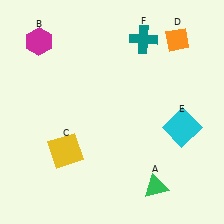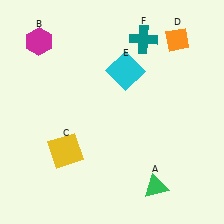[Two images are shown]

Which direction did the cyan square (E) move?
The cyan square (E) moved left.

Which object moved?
The cyan square (E) moved left.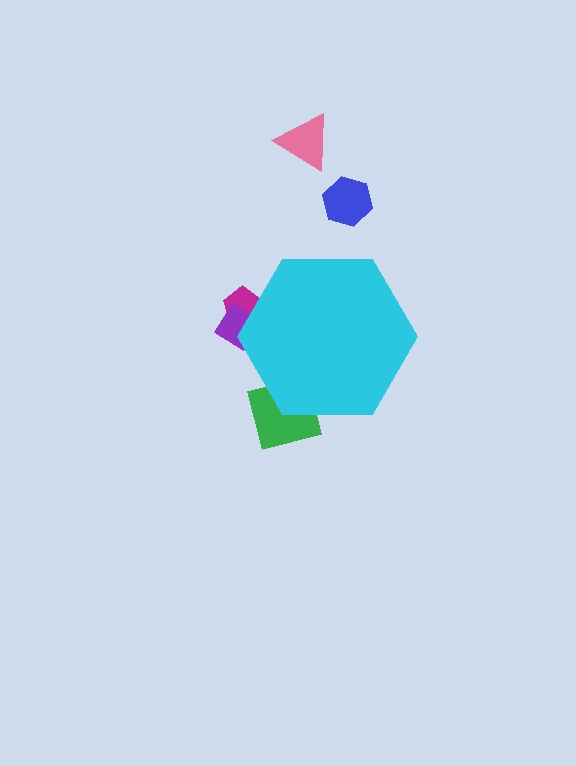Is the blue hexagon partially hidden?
No, the blue hexagon is fully visible.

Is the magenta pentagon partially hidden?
Yes, the magenta pentagon is partially hidden behind the cyan hexagon.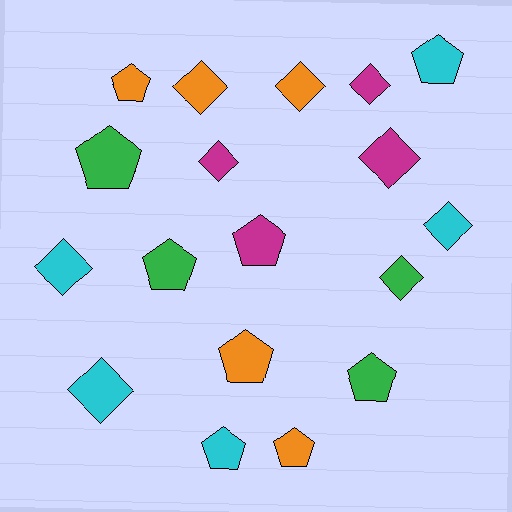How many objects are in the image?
There are 18 objects.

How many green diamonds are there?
There is 1 green diamond.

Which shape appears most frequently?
Pentagon, with 9 objects.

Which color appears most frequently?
Cyan, with 5 objects.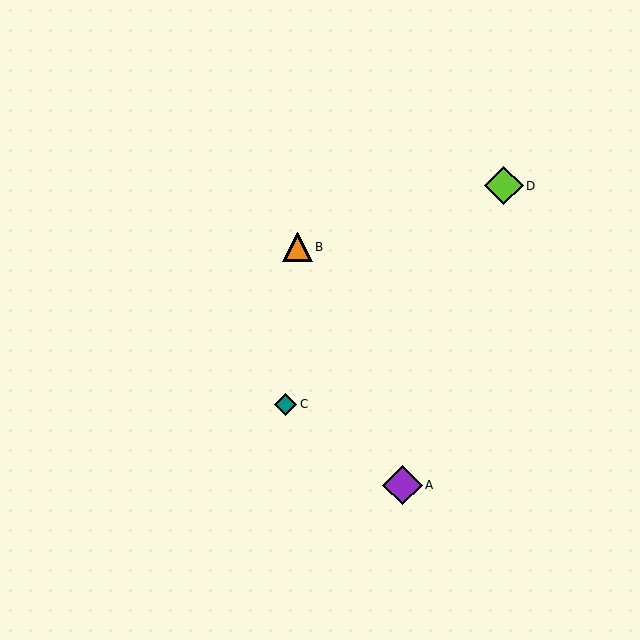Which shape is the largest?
The purple diamond (labeled A) is the largest.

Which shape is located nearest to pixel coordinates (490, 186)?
The lime diamond (labeled D) at (504, 186) is nearest to that location.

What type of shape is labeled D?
Shape D is a lime diamond.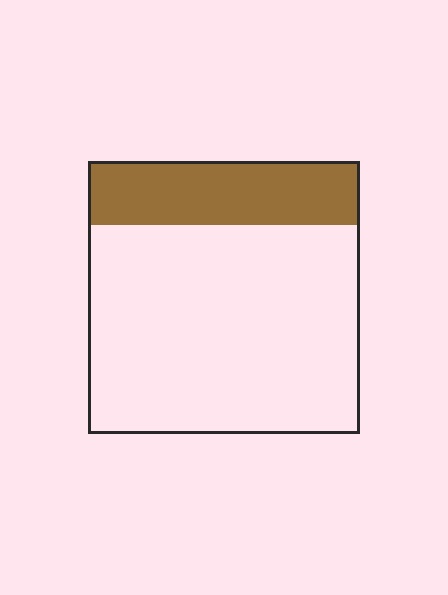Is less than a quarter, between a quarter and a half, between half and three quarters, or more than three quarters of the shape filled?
Less than a quarter.